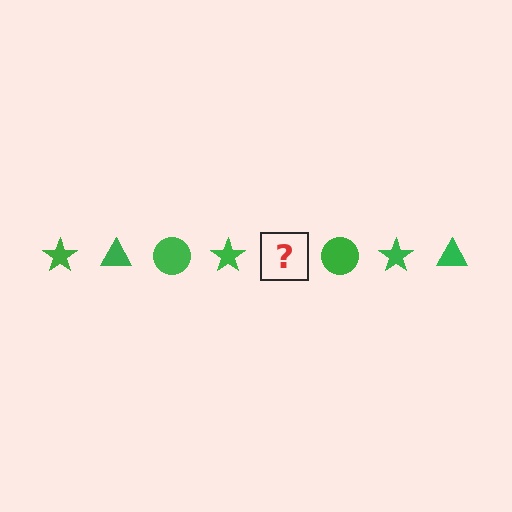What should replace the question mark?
The question mark should be replaced with a green triangle.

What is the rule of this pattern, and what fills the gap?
The rule is that the pattern cycles through star, triangle, circle shapes in green. The gap should be filled with a green triangle.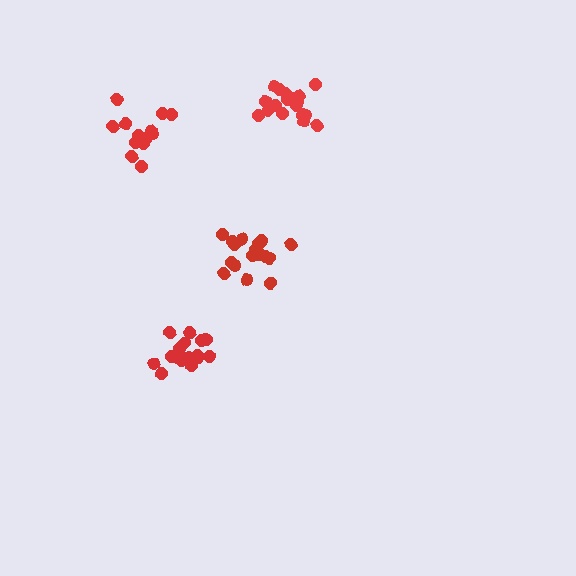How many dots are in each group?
Group 1: 13 dots, Group 2: 19 dots, Group 3: 16 dots, Group 4: 19 dots (67 total).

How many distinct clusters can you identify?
There are 4 distinct clusters.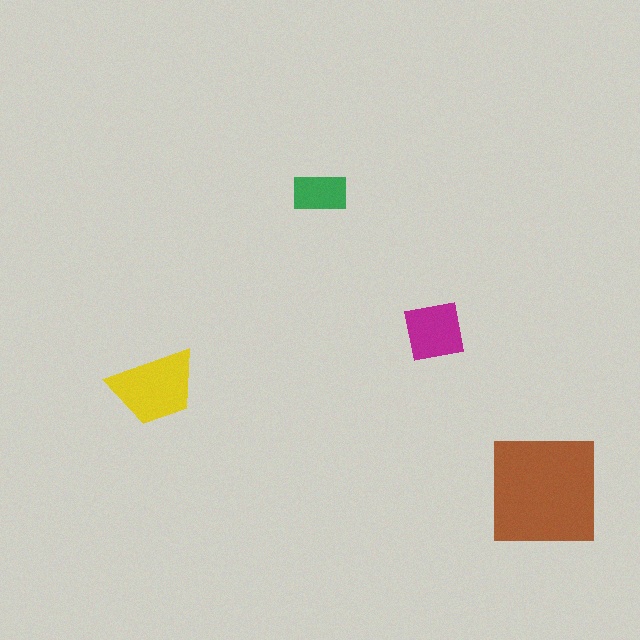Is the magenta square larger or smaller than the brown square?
Smaller.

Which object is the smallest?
The green rectangle.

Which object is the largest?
The brown square.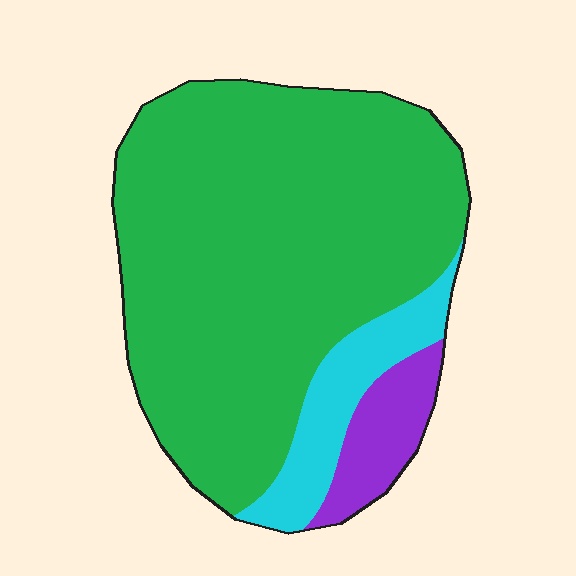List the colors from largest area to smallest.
From largest to smallest: green, cyan, purple.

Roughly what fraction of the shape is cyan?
Cyan covers 12% of the shape.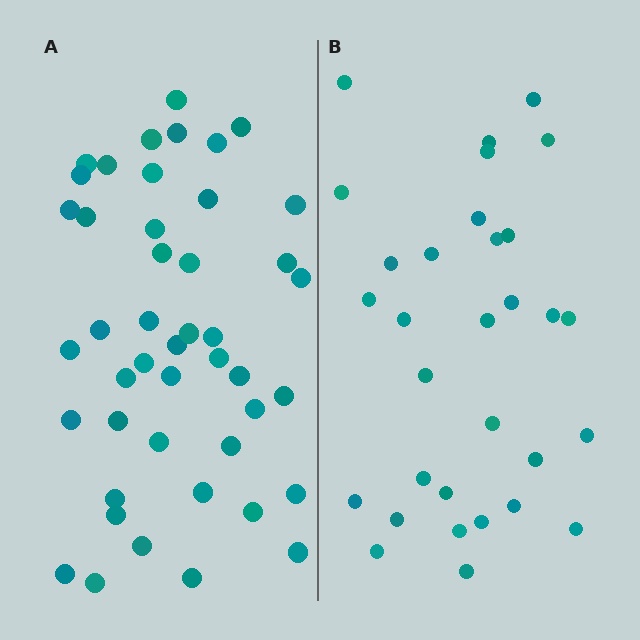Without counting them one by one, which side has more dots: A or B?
Region A (the left region) has more dots.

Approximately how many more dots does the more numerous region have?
Region A has approximately 15 more dots than region B.